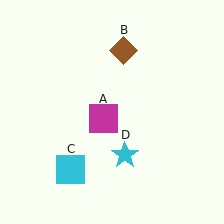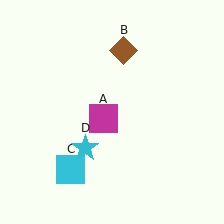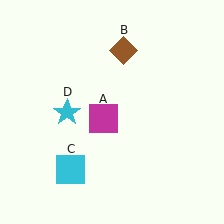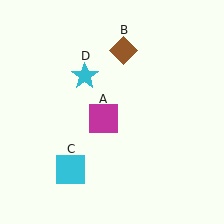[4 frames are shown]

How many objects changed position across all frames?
1 object changed position: cyan star (object D).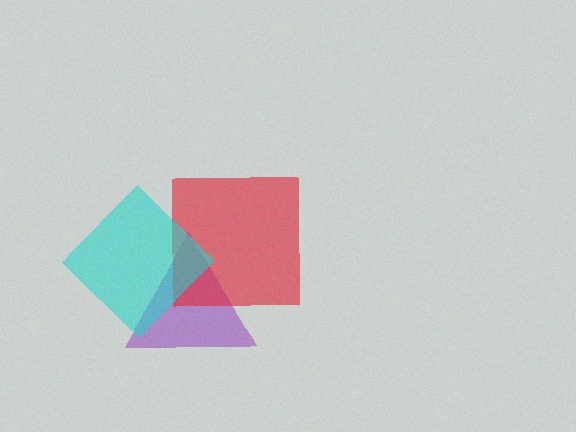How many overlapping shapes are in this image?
There are 3 overlapping shapes in the image.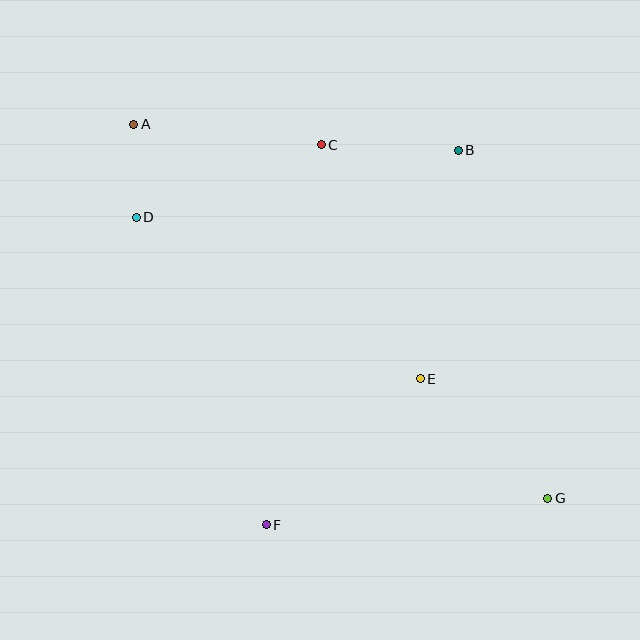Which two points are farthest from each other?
Points A and G are farthest from each other.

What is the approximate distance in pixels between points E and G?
The distance between E and G is approximately 175 pixels.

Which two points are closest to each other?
Points A and D are closest to each other.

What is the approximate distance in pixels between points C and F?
The distance between C and F is approximately 384 pixels.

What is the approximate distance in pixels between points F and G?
The distance between F and G is approximately 283 pixels.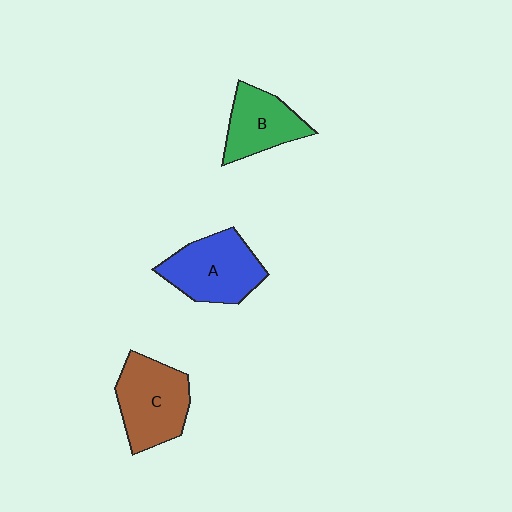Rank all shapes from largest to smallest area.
From largest to smallest: A (blue), C (brown), B (green).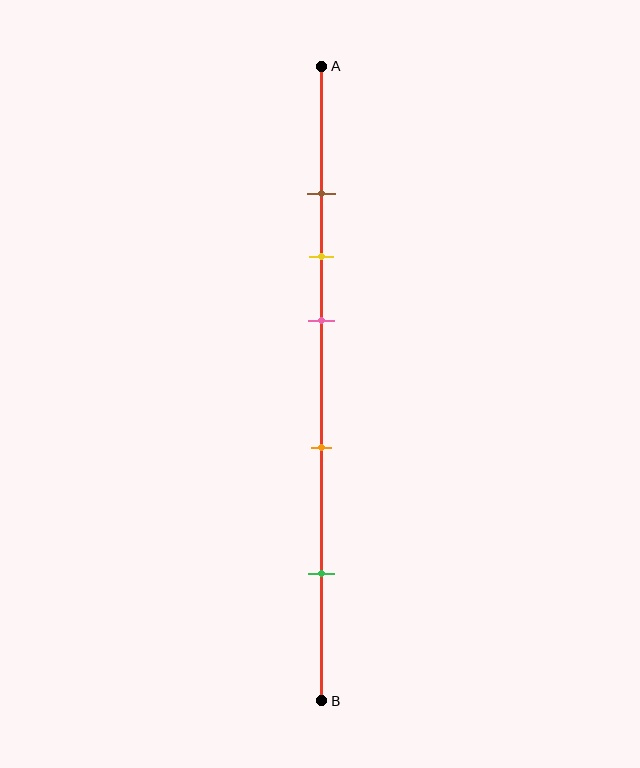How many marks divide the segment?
There are 5 marks dividing the segment.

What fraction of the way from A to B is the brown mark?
The brown mark is approximately 20% (0.2) of the way from A to B.